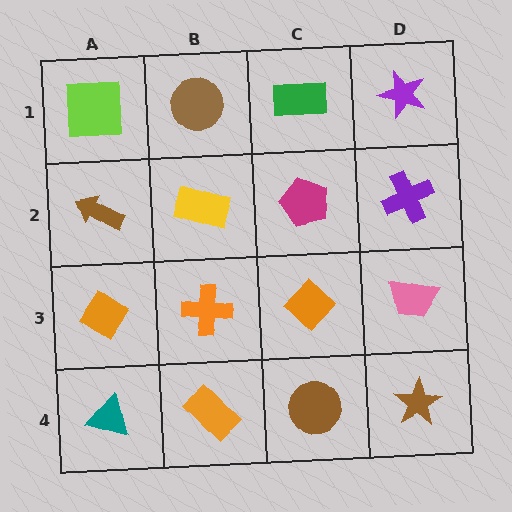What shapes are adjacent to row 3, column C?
A magenta pentagon (row 2, column C), a brown circle (row 4, column C), an orange cross (row 3, column B), a pink trapezoid (row 3, column D).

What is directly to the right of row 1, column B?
A green rectangle.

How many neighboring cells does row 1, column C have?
3.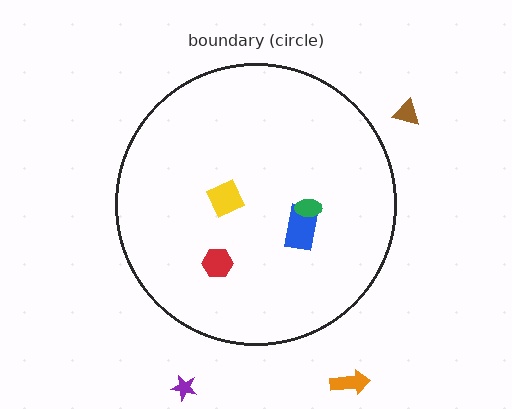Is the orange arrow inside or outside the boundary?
Outside.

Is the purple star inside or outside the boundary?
Outside.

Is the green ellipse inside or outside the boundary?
Inside.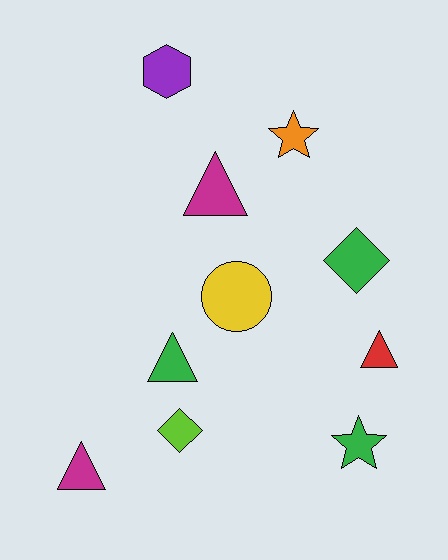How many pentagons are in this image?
There are no pentagons.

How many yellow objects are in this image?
There is 1 yellow object.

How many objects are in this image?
There are 10 objects.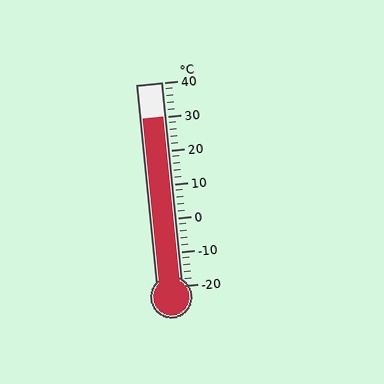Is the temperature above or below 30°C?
The temperature is at 30°C.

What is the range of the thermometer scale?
The thermometer scale ranges from -20°C to 40°C.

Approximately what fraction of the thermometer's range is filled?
The thermometer is filled to approximately 85% of its range.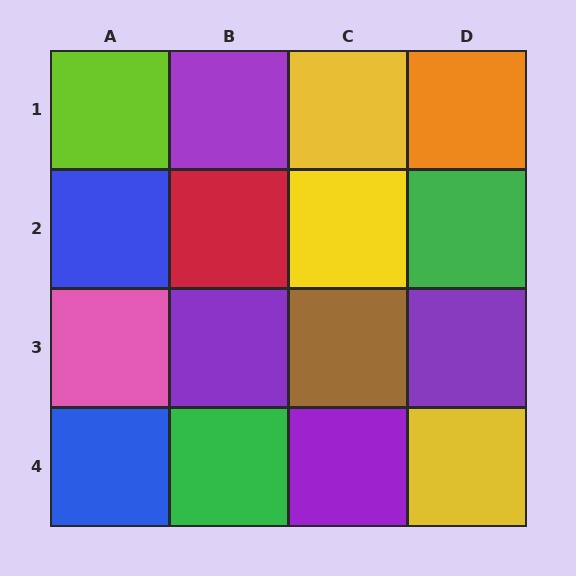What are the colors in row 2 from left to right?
Blue, red, yellow, green.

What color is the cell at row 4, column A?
Blue.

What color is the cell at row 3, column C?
Brown.